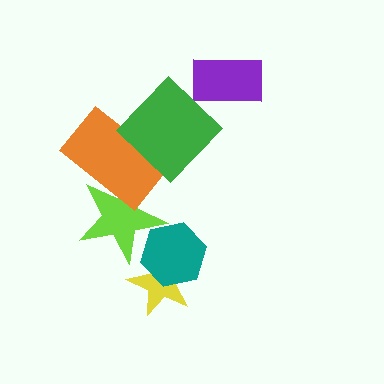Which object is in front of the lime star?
The orange rectangle is in front of the lime star.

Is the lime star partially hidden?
Yes, it is partially covered by another shape.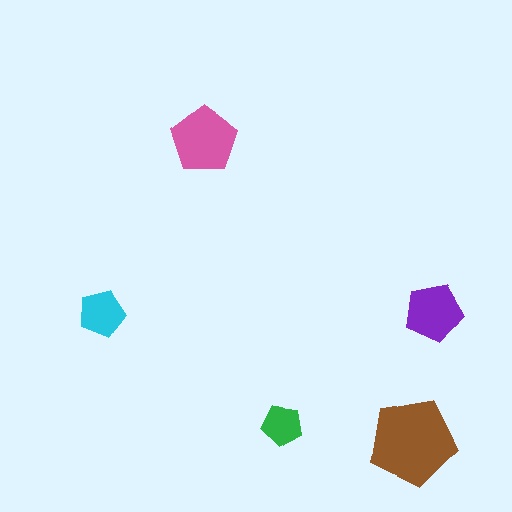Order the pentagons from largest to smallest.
the brown one, the pink one, the purple one, the cyan one, the green one.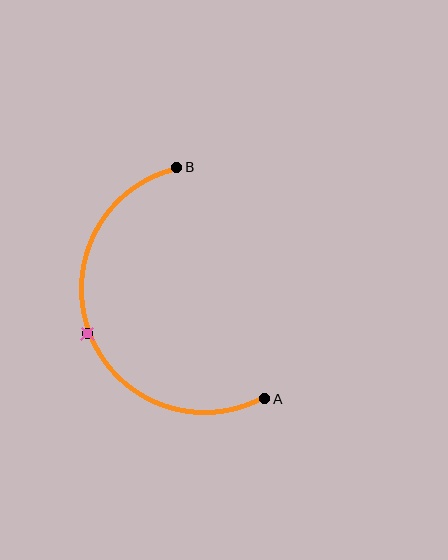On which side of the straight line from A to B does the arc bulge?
The arc bulges to the left of the straight line connecting A and B.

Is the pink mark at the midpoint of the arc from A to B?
Yes. The pink mark lies on the arc at equal arc-length from both A and B — it is the arc midpoint.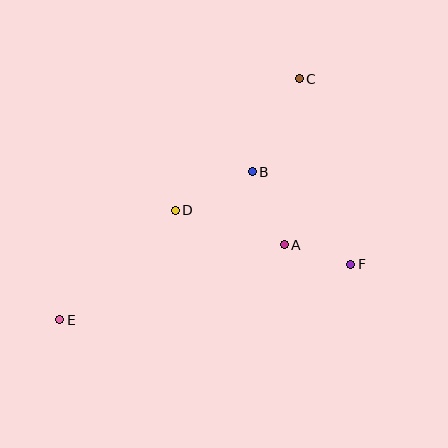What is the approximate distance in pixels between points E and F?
The distance between E and F is approximately 297 pixels.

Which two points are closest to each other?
Points A and F are closest to each other.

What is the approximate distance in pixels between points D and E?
The distance between D and E is approximately 159 pixels.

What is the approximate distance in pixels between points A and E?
The distance between A and E is approximately 237 pixels.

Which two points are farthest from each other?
Points C and E are farthest from each other.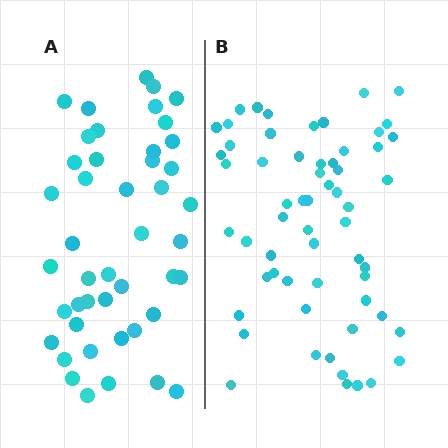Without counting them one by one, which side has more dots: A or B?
Region B (the right region) has more dots.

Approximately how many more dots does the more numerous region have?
Region B has approximately 15 more dots than region A.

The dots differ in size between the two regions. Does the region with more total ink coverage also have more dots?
No. Region A has more total ink coverage because its dots are larger, but region B actually contains more individual dots. Total area can be misleading — the number of items is what matters here.